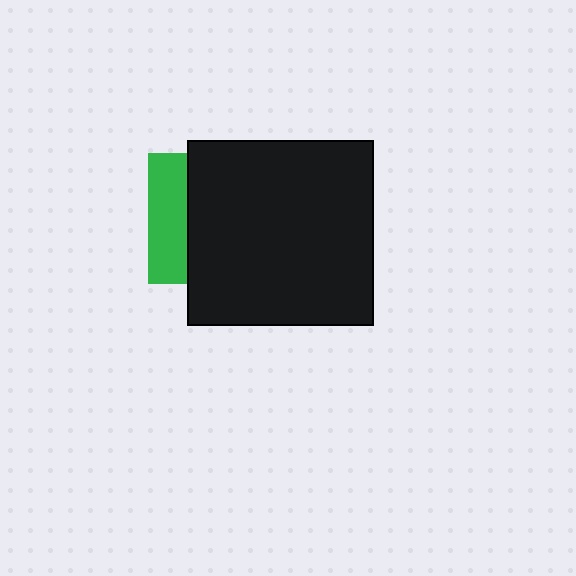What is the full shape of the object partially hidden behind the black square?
The partially hidden object is a green square.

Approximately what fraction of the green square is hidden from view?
Roughly 70% of the green square is hidden behind the black square.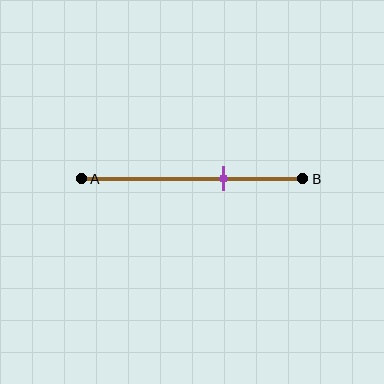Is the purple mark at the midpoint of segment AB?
No, the mark is at about 65% from A, not at the 50% midpoint.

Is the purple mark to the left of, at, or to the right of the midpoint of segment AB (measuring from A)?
The purple mark is to the right of the midpoint of segment AB.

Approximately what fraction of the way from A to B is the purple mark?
The purple mark is approximately 65% of the way from A to B.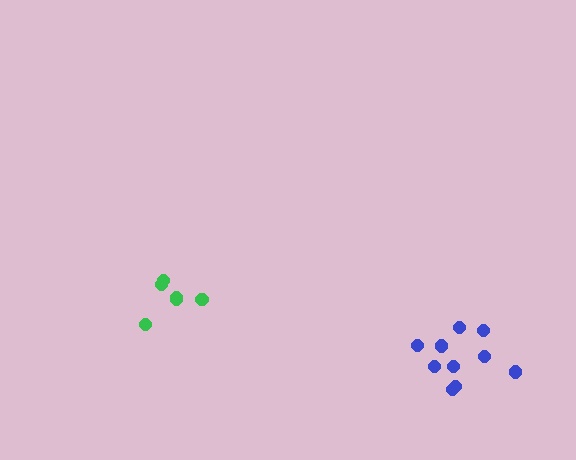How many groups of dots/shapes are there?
There are 2 groups.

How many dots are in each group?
Group 1: 7 dots, Group 2: 10 dots (17 total).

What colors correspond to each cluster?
The clusters are colored: green, blue.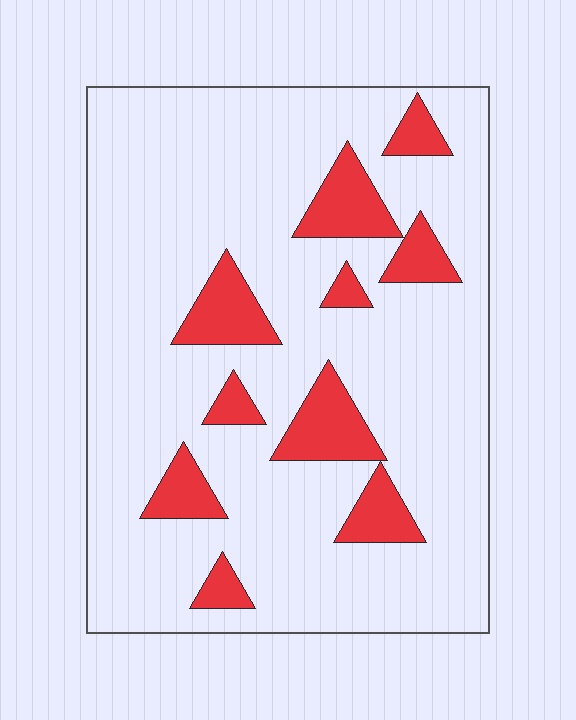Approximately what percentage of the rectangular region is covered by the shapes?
Approximately 15%.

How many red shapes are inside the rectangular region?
10.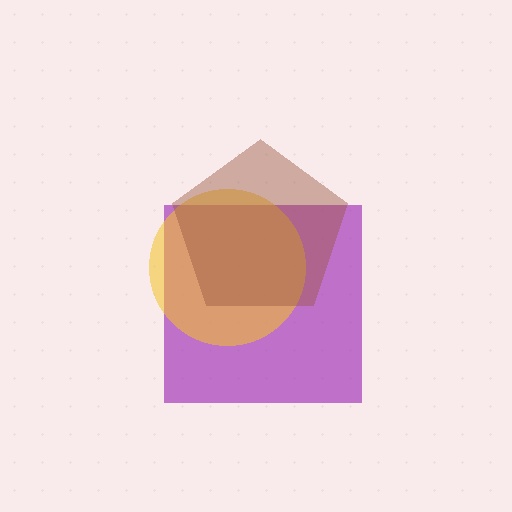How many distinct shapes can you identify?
There are 3 distinct shapes: a purple square, a yellow circle, a brown pentagon.